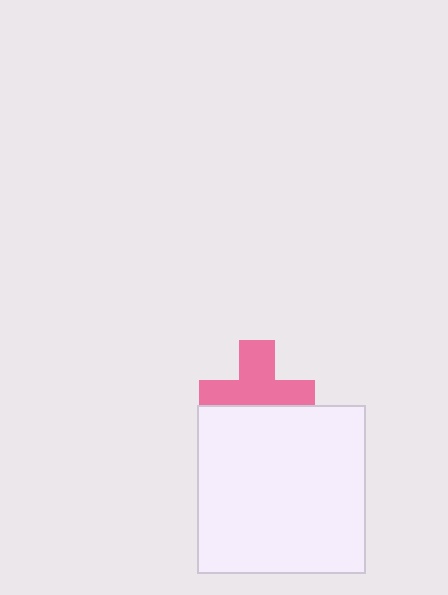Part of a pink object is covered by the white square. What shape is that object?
It is a cross.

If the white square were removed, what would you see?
You would see the complete pink cross.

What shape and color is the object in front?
The object in front is a white square.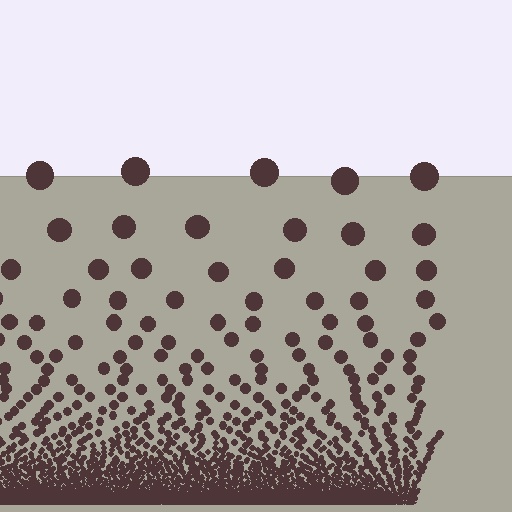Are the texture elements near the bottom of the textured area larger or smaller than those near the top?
Smaller. The gradient is inverted — elements near the bottom are smaller and denser.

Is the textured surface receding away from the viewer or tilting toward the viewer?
The surface appears to tilt toward the viewer. Texture elements get larger and sparser toward the top.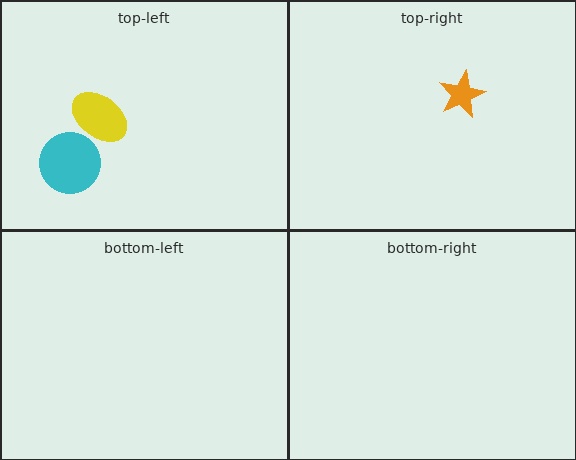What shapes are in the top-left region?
The cyan circle, the yellow ellipse.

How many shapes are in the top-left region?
2.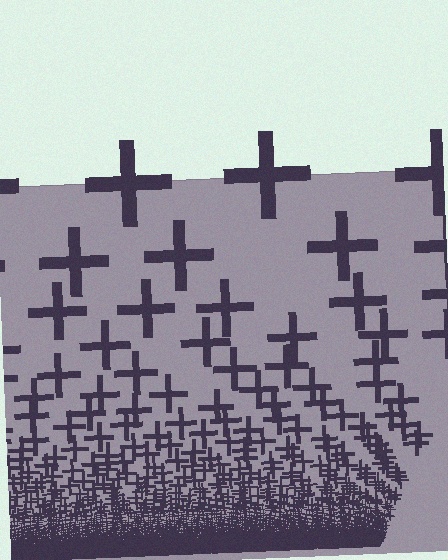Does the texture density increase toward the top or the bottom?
Density increases toward the bottom.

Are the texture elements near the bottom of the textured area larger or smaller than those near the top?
Smaller. The gradient is inverted — elements near the bottom are smaller and denser.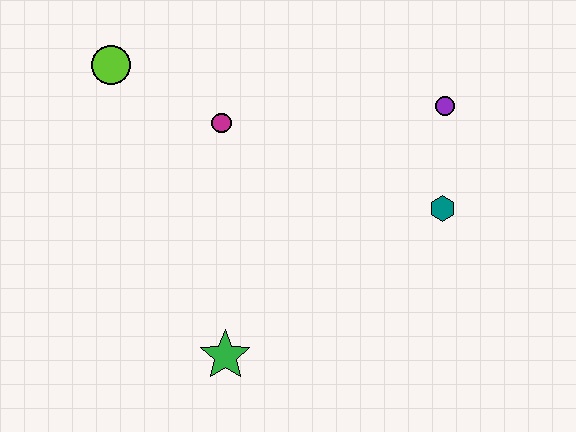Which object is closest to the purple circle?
The teal hexagon is closest to the purple circle.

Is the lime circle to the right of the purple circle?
No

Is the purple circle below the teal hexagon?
No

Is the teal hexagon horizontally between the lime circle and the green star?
No